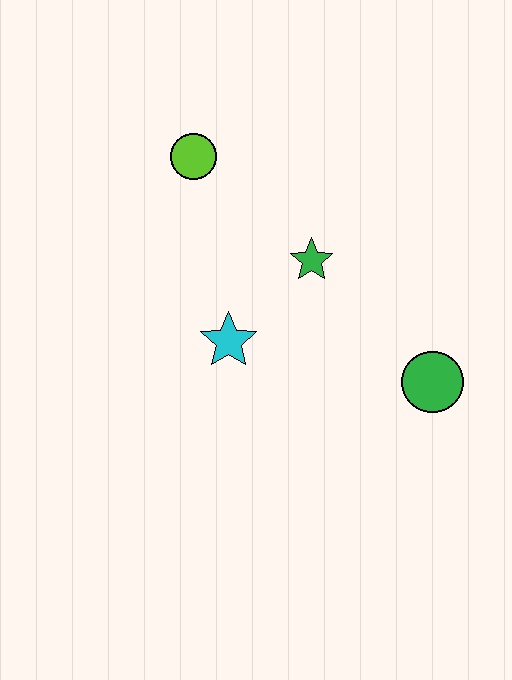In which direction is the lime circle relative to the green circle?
The lime circle is to the left of the green circle.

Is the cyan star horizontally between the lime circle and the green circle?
Yes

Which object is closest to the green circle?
The green star is closest to the green circle.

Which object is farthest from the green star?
The green circle is farthest from the green star.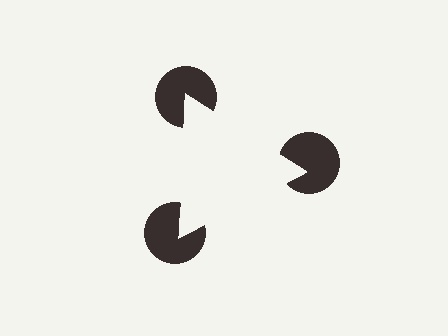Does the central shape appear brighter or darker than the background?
It typically appears slightly brighter than the background, even though no actual brightness change is drawn.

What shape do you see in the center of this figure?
An illusory triangle — its edges are inferred from the aligned wedge cuts in the pac-man discs, not physically drawn.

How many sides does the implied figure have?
3 sides.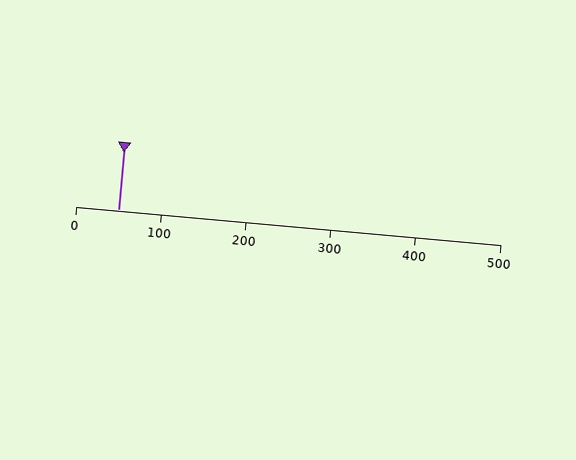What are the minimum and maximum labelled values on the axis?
The axis runs from 0 to 500.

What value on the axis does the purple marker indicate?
The marker indicates approximately 50.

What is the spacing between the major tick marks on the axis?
The major ticks are spaced 100 apart.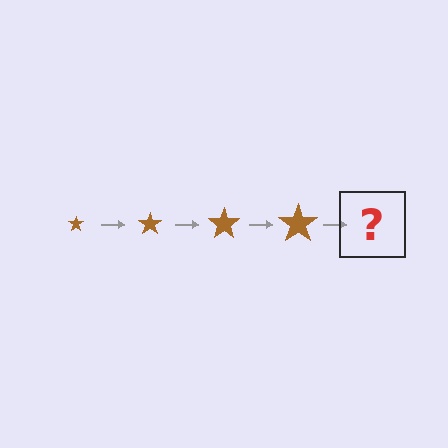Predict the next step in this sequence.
The next step is a brown star, larger than the previous one.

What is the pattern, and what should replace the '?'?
The pattern is that the star gets progressively larger each step. The '?' should be a brown star, larger than the previous one.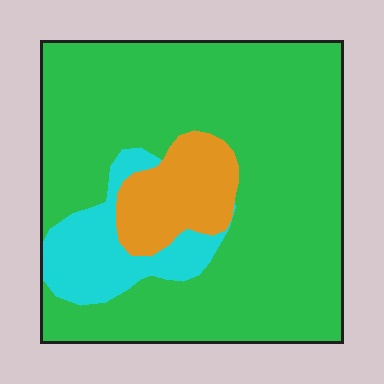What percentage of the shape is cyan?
Cyan takes up less than a quarter of the shape.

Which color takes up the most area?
Green, at roughly 75%.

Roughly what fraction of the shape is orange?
Orange takes up about one eighth (1/8) of the shape.